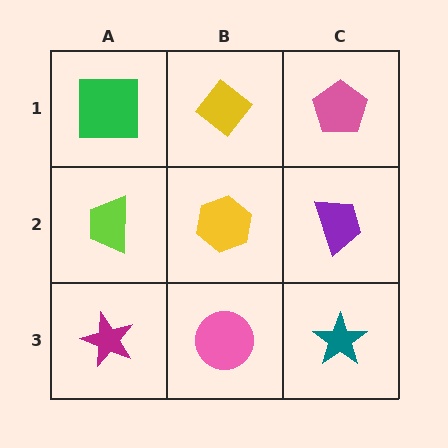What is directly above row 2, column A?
A green square.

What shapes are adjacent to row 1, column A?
A lime trapezoid (row 2, column A), a yellow diamond (row 1, column B).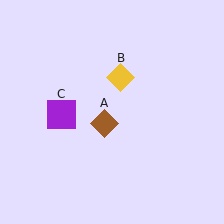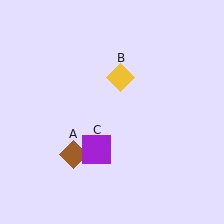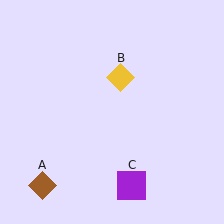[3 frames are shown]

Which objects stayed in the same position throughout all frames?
Yellow diamond (object B) remained stationary.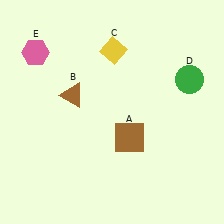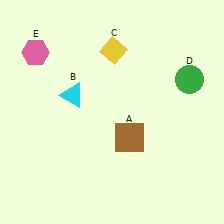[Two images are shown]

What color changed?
The triangle (B) changed from brown in Image 1 to cyan in Image 2.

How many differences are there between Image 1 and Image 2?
There is 1 difference between the two images.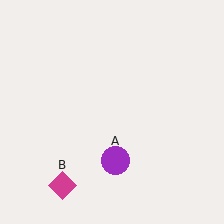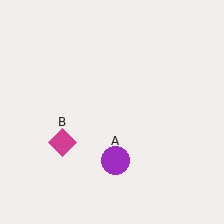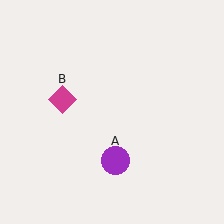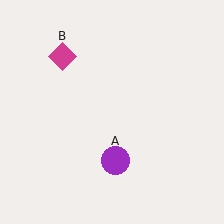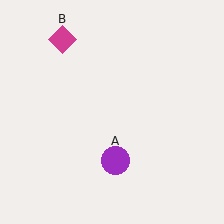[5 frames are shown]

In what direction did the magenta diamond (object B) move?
The magenta diamond (object B) moved up.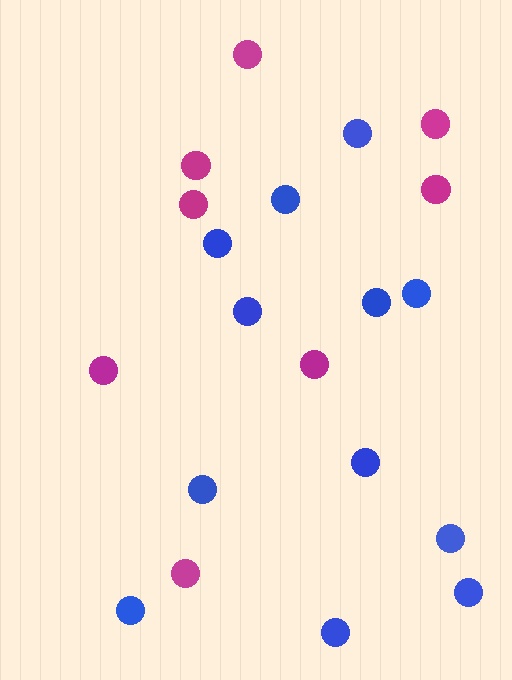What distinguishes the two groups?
There are 2 groups: one group of blue circles (12) and one group of magenta circles (8).